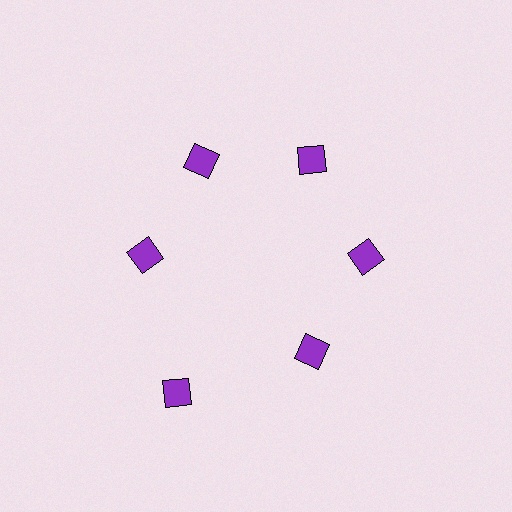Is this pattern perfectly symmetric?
No. The 6 purple diamonds are arranged in a ring, but one element near the 7 o'clock position is pushed outward from the center, breaking the 6-fold rotational symmetry.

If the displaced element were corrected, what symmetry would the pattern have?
It would have 6-fold rotational symmetry — the pattern would map onto itself every 60 degrees.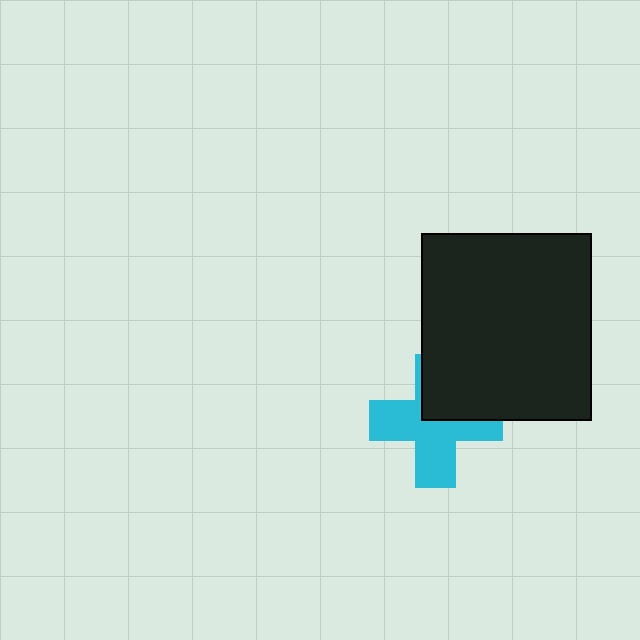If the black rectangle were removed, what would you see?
You would see the complete cyan cross.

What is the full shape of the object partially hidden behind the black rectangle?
The partially hidden object is a cyan cross.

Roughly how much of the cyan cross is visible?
About half of it is visible (roughly 64%).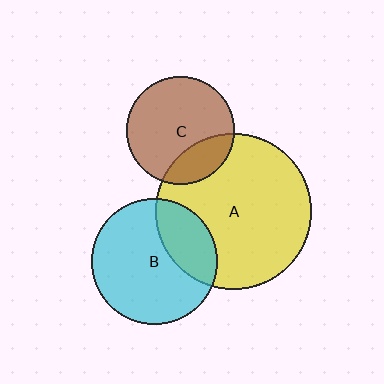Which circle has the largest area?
Circle A (yellow).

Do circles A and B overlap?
Yes.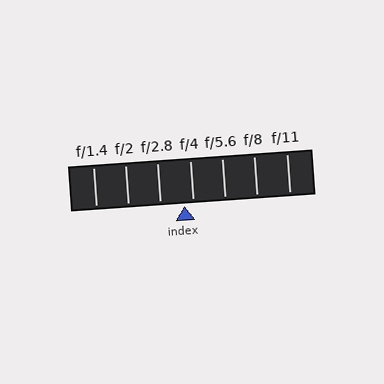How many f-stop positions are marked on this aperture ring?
There are 7 f-stop positions marked.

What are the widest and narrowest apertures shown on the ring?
The widest aperture shown is f/1.4 and the narrowest is f/11.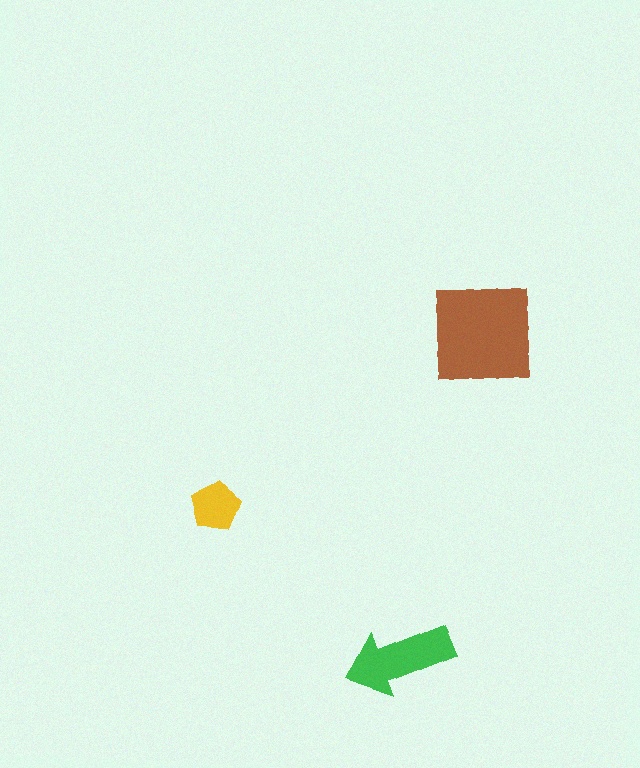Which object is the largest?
The brown square.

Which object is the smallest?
The yellow pentagon.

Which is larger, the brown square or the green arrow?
The brown square.